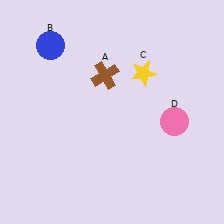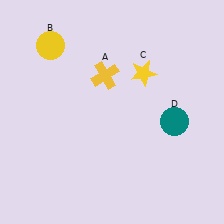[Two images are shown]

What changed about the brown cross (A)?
In Image 1, A is brown. In Image 2, it changed to yellow.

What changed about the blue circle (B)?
In Image 1, B is blue. In Image 2, it changed to yellow.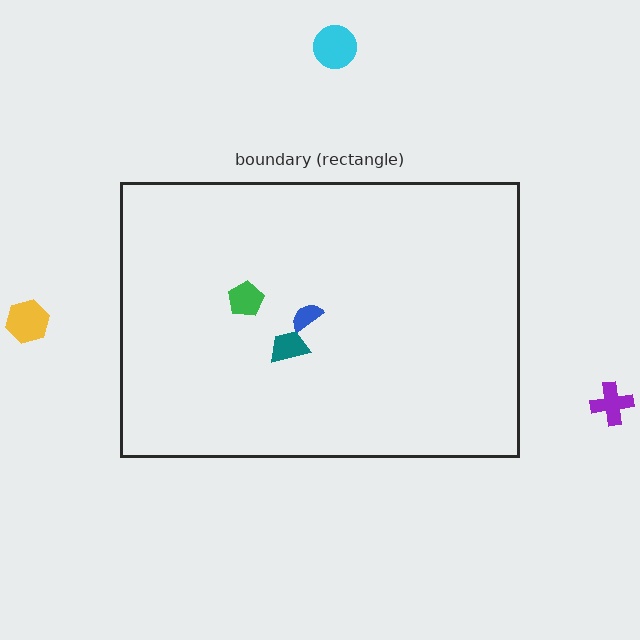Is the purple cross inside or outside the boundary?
Outside.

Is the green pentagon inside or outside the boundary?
Inside.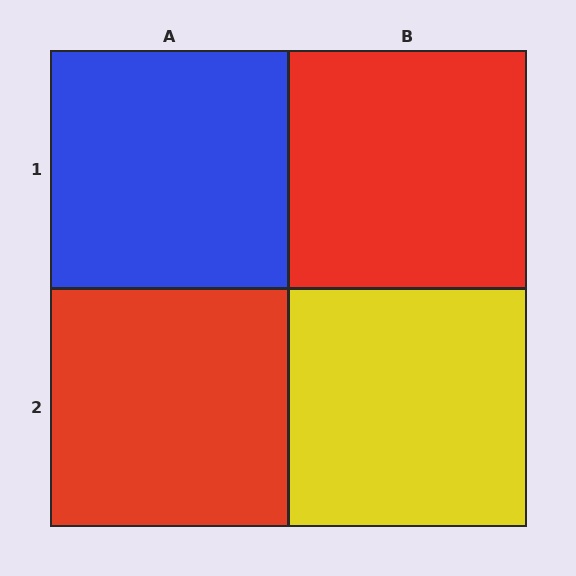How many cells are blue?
1 cell is blue.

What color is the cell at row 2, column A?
Red.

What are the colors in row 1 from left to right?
Blue, red.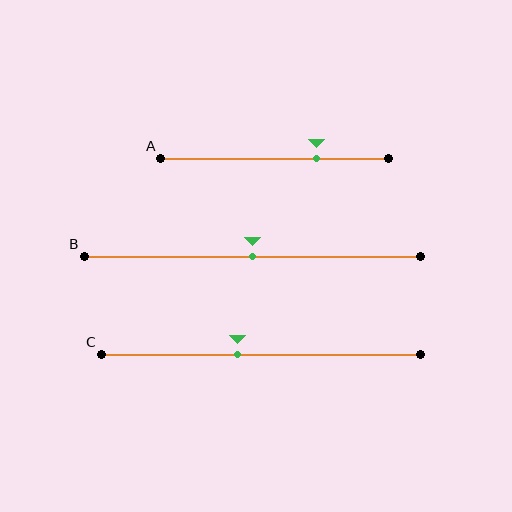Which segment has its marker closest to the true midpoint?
Segment B has its marker closest to the true midpoint.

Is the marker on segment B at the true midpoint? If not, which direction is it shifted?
Yes, the marker on segment B is at the true midpoint.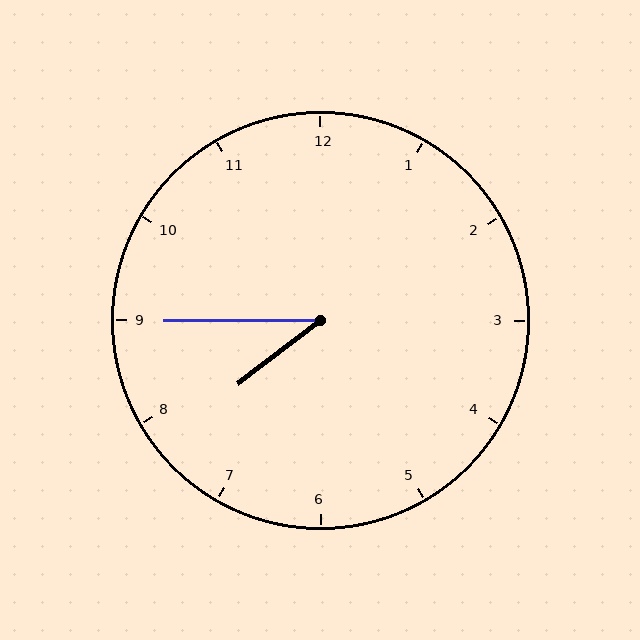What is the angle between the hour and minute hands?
Approximately 38 degrees.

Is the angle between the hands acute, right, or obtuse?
It is acute.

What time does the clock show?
7:45.